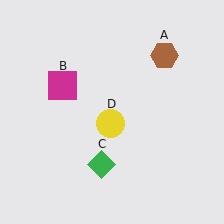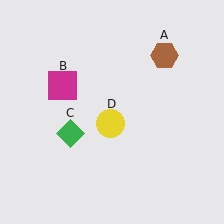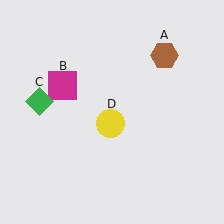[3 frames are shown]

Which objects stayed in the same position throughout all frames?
Brown hexagon (object A) and magenta square (object B) and yellow circle (object D) remained stationary.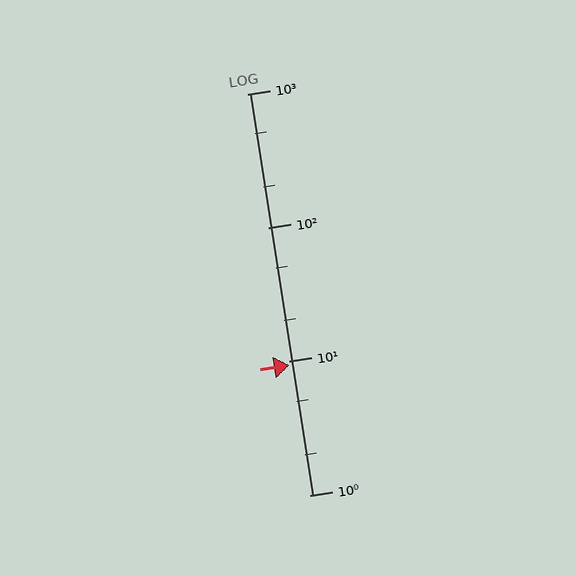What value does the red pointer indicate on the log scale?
The pointer indicates approximately 9.4.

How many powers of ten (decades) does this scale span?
The scale spans 3 decades, from 1 to 1000.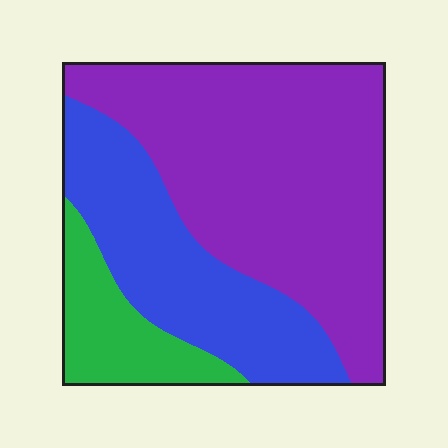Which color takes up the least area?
Green, at roughly 15%.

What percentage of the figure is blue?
Blue covers roughly 30% of the figure.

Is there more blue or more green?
Blue.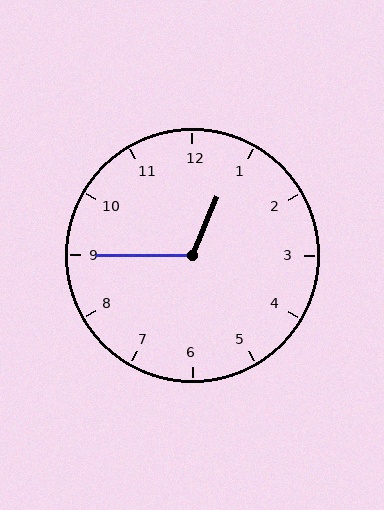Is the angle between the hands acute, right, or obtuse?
It is obtuse.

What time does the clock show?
12:45.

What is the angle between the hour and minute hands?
Approximately 112 degrees.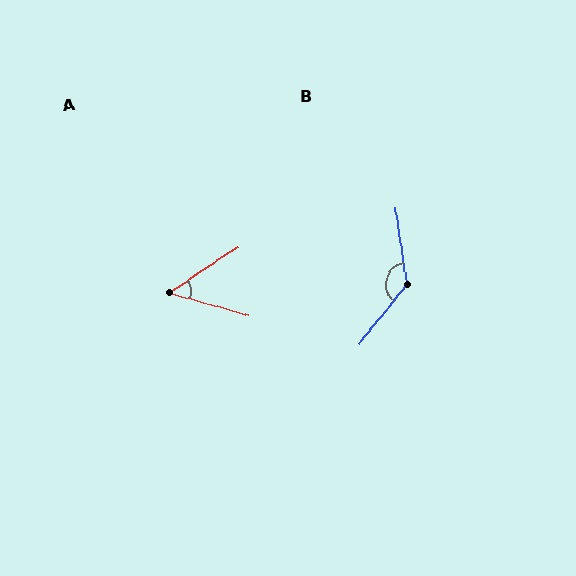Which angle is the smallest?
A, at approximately 49 degrees.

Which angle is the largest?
B, at approximately 132 degrees.